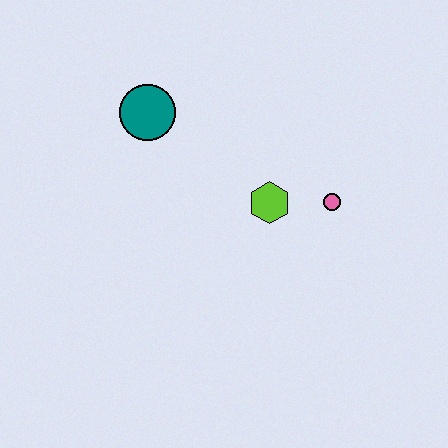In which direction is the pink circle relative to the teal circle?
The pink circle is to the right of the teal circle.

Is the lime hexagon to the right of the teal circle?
Yes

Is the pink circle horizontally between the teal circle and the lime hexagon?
No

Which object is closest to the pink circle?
The lime hexagon is closest to the pink circle.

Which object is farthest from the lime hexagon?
The teal circle is farthest from the lime hexagon.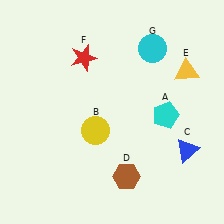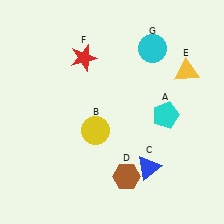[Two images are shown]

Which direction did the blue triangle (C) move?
The blue triangle (C) moved left.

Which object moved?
The blue triangle (C) moved left.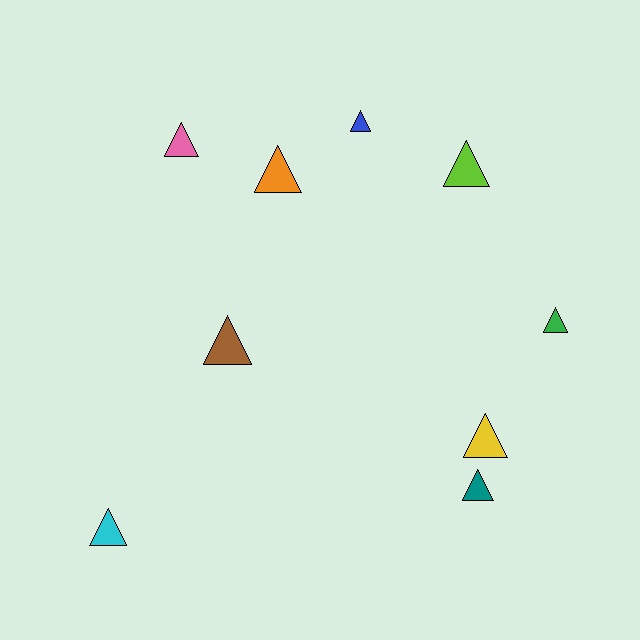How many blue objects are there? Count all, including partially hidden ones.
There is 1 blue object.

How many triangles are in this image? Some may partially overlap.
There are 9 triangles.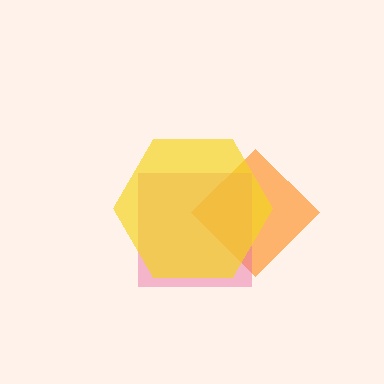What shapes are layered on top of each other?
The layered shapes are: an orange diamond, a pink square, a yellow hexagon.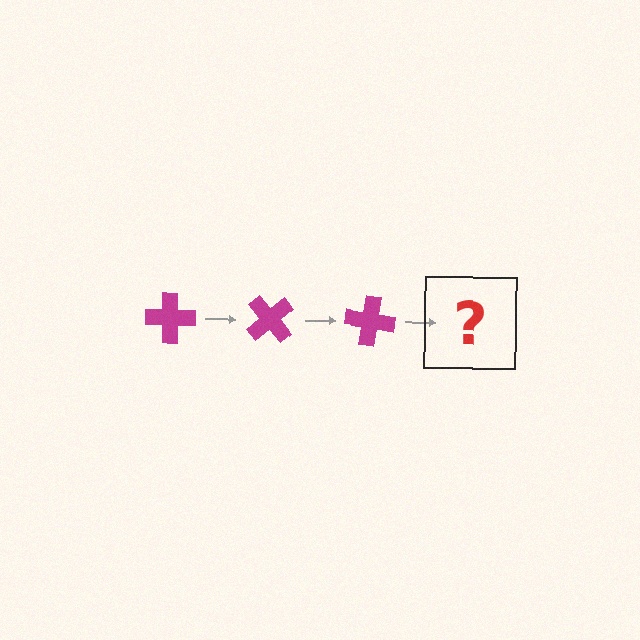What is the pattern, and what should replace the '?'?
The pattern is that the cross rotates 50 degrees each step. The '?' should be a magenta cross rotated 150 degrees.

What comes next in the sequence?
The next element should be a magenta cross rotated 150 degrees.